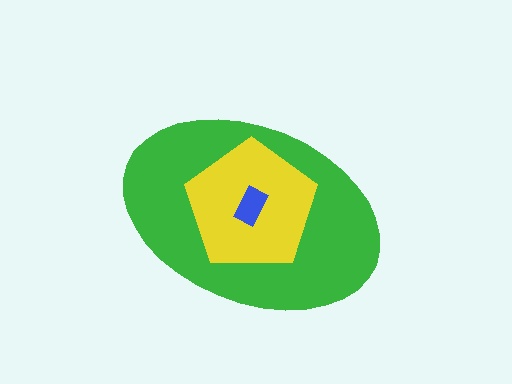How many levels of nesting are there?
3.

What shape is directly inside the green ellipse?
The yellow pentagon.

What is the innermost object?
The blue rectangle.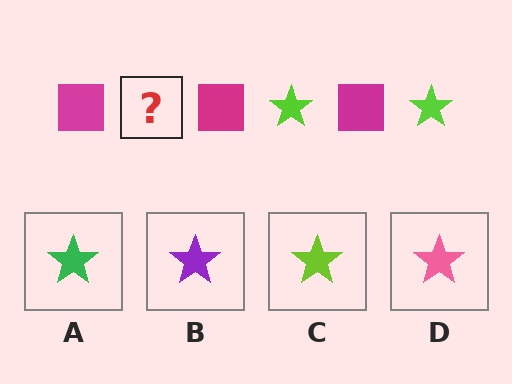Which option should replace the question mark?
Option C.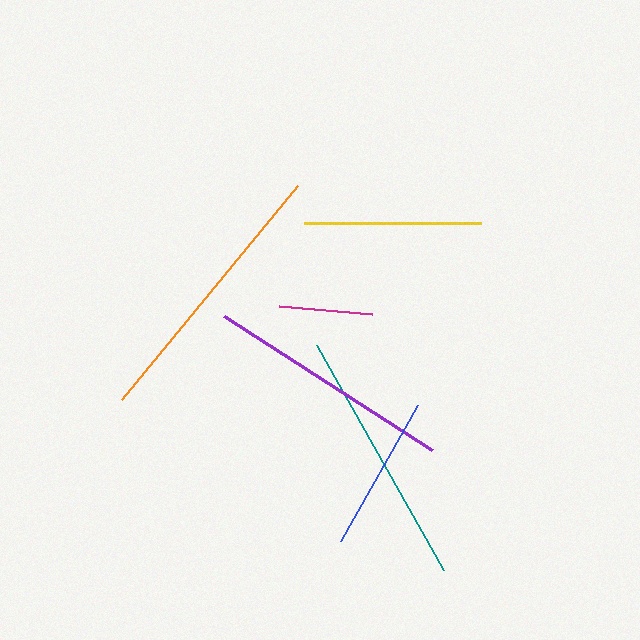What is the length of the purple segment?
The purple segment is approximately 248 pixels long.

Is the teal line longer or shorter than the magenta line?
The teal line is longer than the magenta line.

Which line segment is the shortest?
The magenta line is the shortest at approximately 93 pixels.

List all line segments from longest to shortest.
From longest to shortest: orange, teal, purple, yellow, blue, magenta.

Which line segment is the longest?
The orange line is the longest at approximately 277 pixels.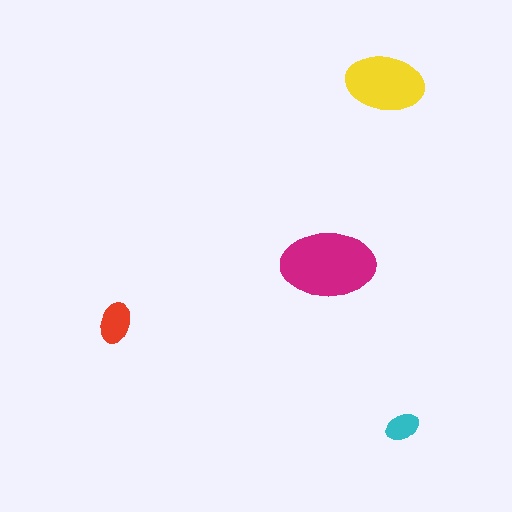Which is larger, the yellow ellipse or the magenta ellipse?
The magenta one.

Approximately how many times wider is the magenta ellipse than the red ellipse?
About 2.5 times wider.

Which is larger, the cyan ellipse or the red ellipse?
The red one.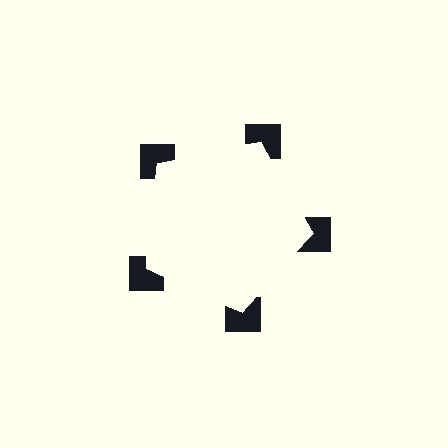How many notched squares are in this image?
There are 5 — one at each vertex of the illusory pentagon.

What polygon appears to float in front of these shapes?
An illusory pentagon — its edges are inferred from the aligned wedge cuts in the notched squares, not physically drawn.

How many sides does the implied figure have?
5 sides.